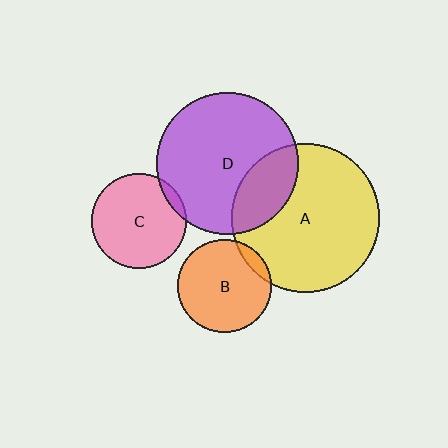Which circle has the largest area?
Circle A (yellow).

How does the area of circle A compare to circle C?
Approximately 2.4 times.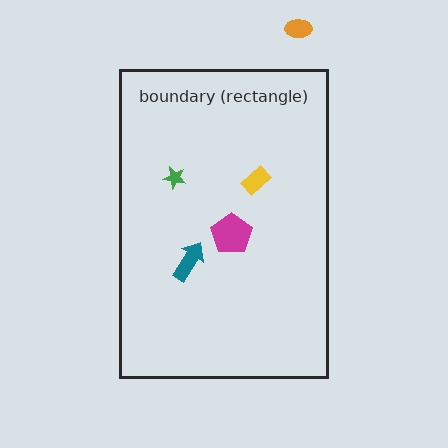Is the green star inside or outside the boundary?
Inside.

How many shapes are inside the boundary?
4 inside, 1 outside.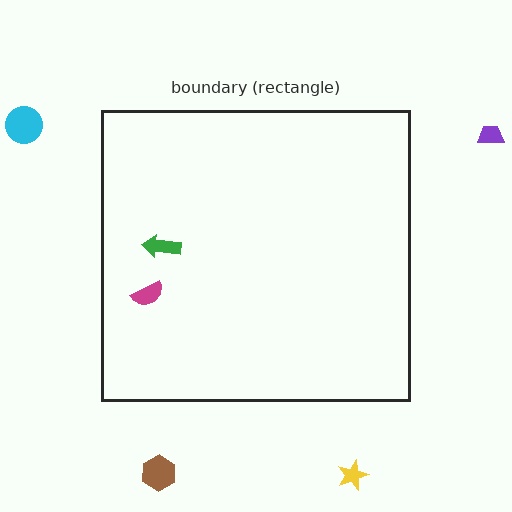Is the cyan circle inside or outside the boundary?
Outside.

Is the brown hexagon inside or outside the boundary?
Outside.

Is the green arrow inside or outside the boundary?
Inside.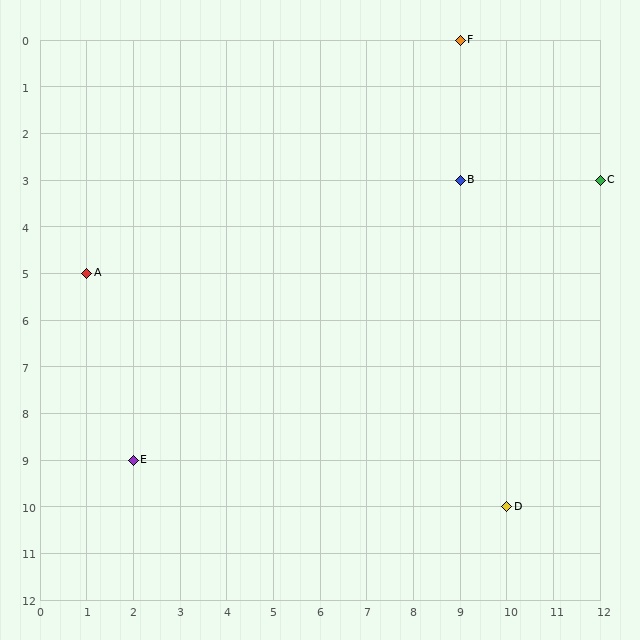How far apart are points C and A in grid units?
Points C and A are 11 columns and 2 rows apart (about 11.2 grid units diagonally).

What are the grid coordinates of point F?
Point F is at grid coordinates (9, 0).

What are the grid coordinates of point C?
Point C is at grid coordinates (12, 3).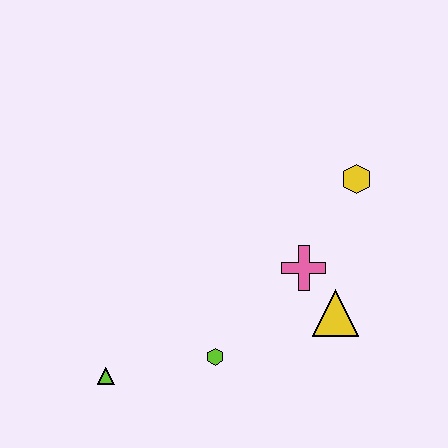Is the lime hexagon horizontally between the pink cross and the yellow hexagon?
No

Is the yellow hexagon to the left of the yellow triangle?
No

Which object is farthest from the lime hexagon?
The yellow hexagon is farthest from the lime hexagon.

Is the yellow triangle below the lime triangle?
No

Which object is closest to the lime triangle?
The lime hexagon is closest to the lime triangle.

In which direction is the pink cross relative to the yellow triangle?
The pink cross is above the yellow triangle.